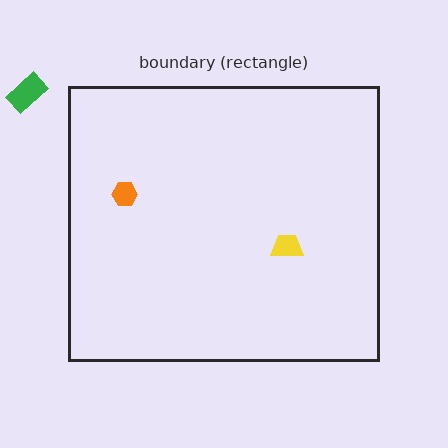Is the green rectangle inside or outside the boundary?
Outside.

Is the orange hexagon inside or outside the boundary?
Inside.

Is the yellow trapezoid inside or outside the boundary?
Inside.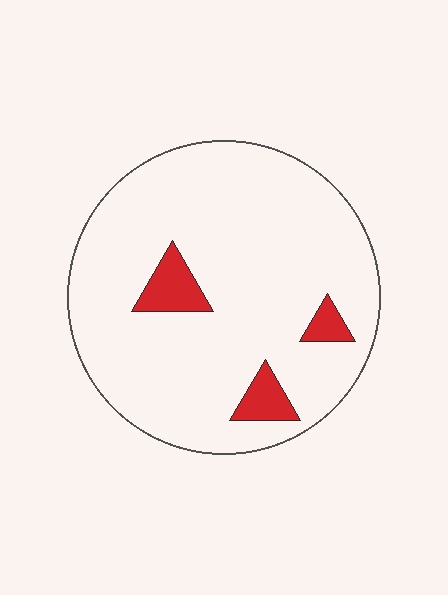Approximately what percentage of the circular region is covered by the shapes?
Approximately 10%.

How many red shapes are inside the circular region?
3.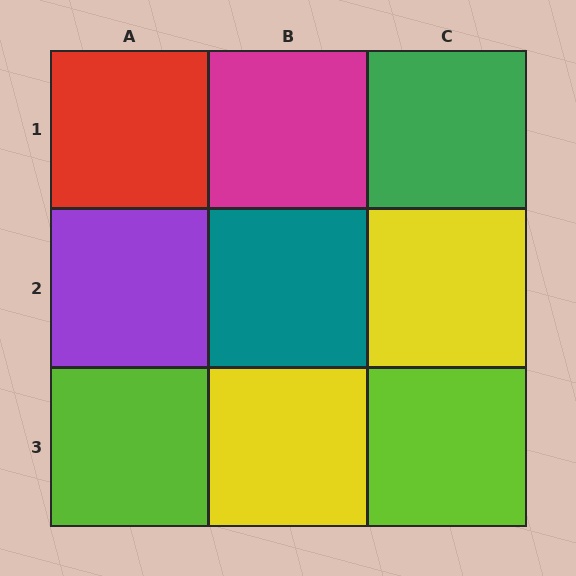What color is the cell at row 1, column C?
Green.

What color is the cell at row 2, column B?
Teal.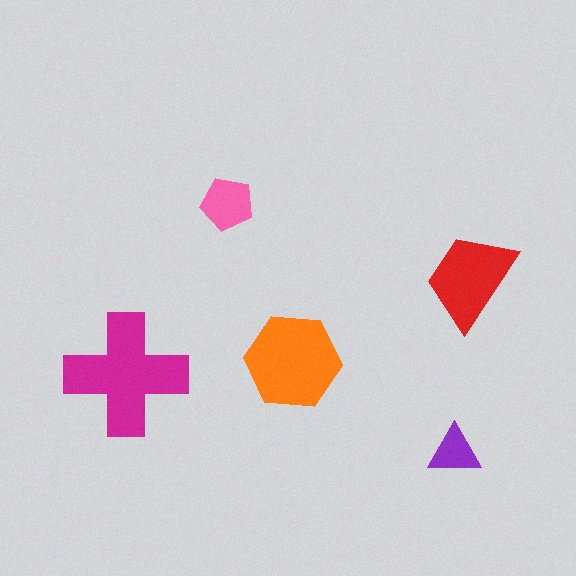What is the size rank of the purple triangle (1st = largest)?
5th.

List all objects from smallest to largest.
The purple triangle, the pink pentagon, the red trapezoid, the orange hexagon, the magenta cross.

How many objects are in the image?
There are 5 objects in the image.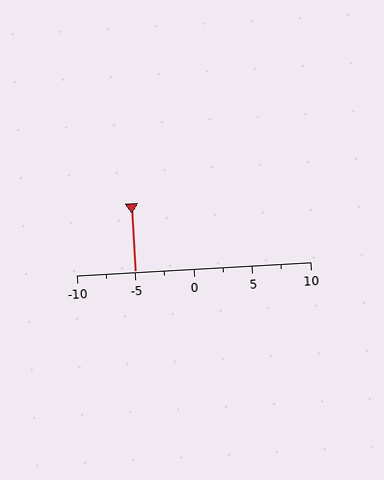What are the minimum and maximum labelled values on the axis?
The axis runs from -10 to 10.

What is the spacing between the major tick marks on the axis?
The major ticks are spaced 5 apart.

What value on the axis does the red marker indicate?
The marker indicates approximately -5.